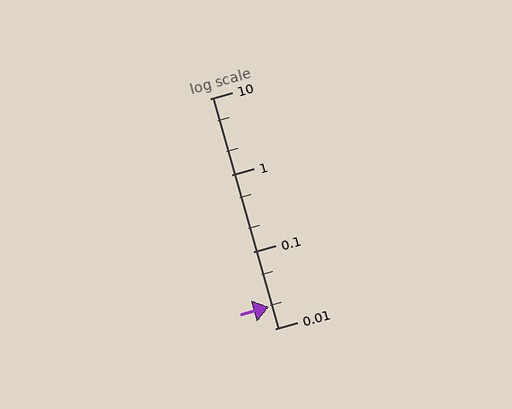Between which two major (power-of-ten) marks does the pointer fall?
The pointer is between 0.01 and 0.1.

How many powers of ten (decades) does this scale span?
The scale spans 3 decades, from 0.01 to 10.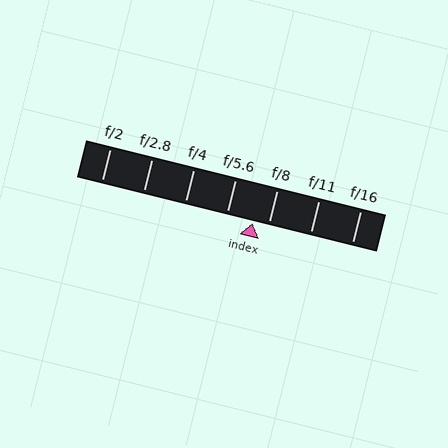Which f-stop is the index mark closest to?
The index mark is closest to f/8.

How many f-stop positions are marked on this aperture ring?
There are 7 f-stop positions marked.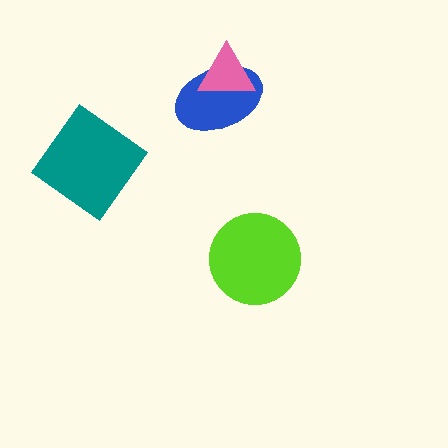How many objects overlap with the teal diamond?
0 objects overlap with the teal diamond.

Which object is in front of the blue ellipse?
The pink triangle is in front of the blue ellipse.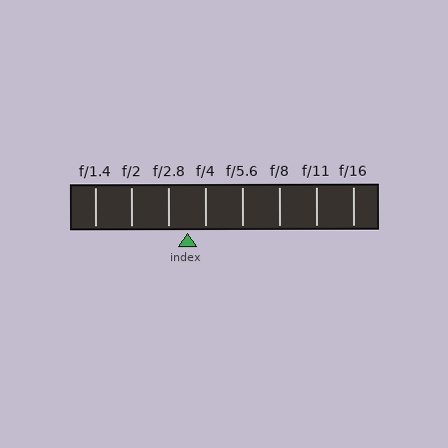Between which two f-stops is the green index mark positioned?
The index mark is between f/2.8 and f/4.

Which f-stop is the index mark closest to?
The index mark is closest to f/4.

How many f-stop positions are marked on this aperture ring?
There are 8 f-stop positions marked.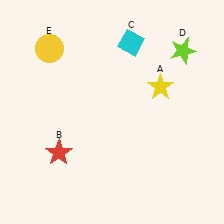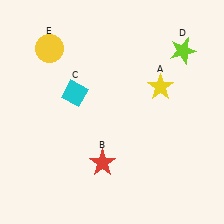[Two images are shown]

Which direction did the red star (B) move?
The red star (B) moved right.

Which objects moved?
The objects that moved are: the red star (B), the cyan diamond (C).